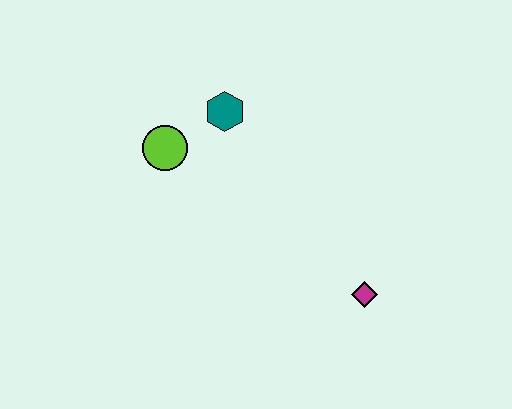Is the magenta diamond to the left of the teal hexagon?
No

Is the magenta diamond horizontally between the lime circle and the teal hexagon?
No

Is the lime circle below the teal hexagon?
Yes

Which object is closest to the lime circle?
The teal hexagon is closest to the lime circle.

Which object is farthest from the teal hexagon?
The magenta diamond is farthest from the teal hexagon.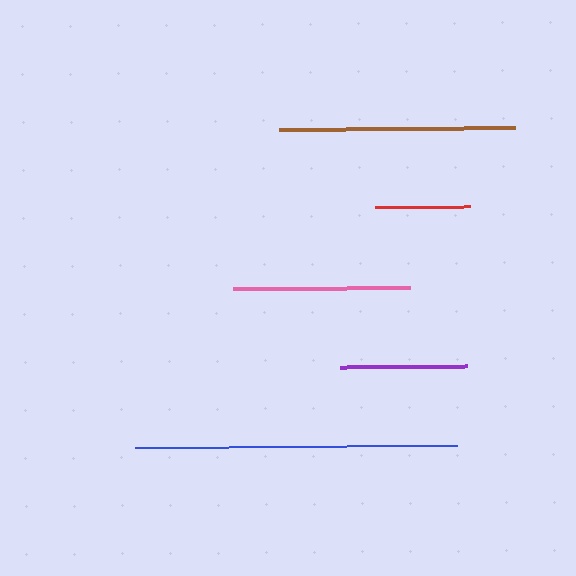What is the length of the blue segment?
The blue segment is approximately 321 pixels long.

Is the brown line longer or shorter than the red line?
The brown line is longer than the red line.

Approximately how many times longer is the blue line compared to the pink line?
The blue line is approximately 1.8 times the length of the pink line.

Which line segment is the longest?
The blue line is the longest at approximately 321 pixels.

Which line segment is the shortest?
The red line is the shortest at approximately 96 pixels.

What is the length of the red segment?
The red segment is approximately 96 pixels long.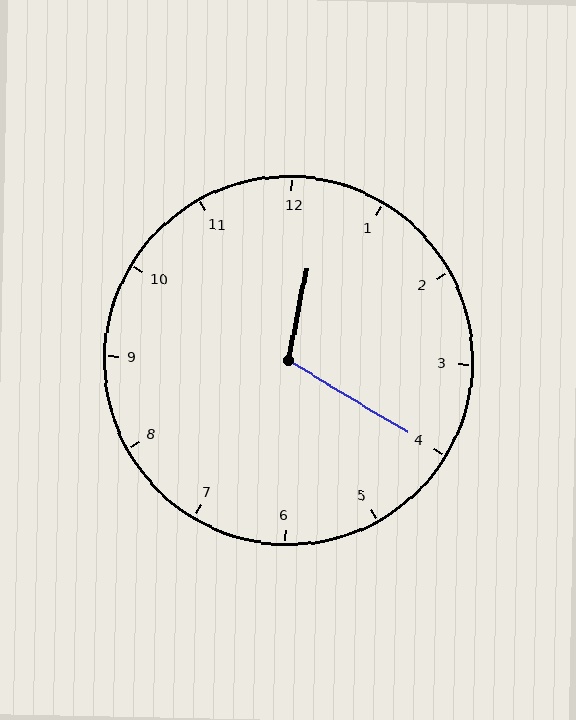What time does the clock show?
12:20.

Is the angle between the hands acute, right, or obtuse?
It is obtuse.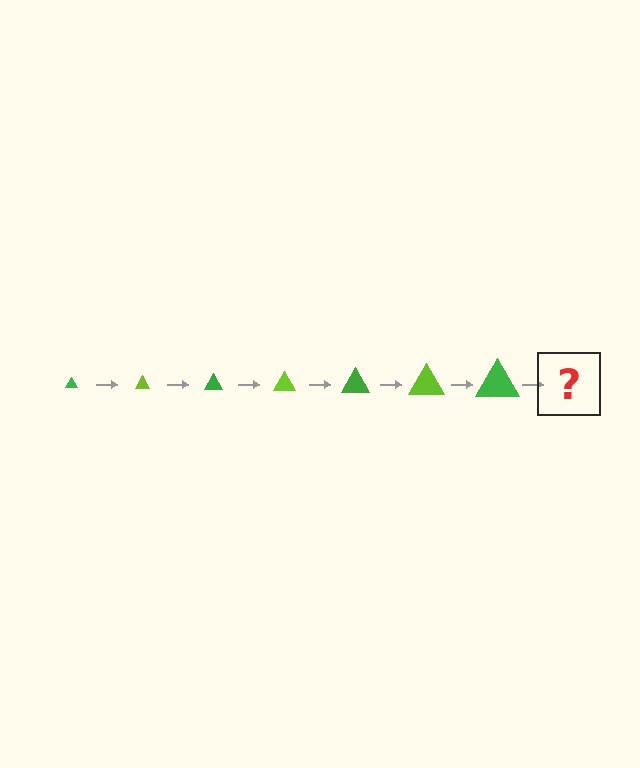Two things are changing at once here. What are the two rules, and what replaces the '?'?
The two rules are that the triangle grows larger each step and the color cycles through green and lime. The '?' should be a lime triangle, larger than the previous one.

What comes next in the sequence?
The next element should be a lime triangle, larger than the previous one.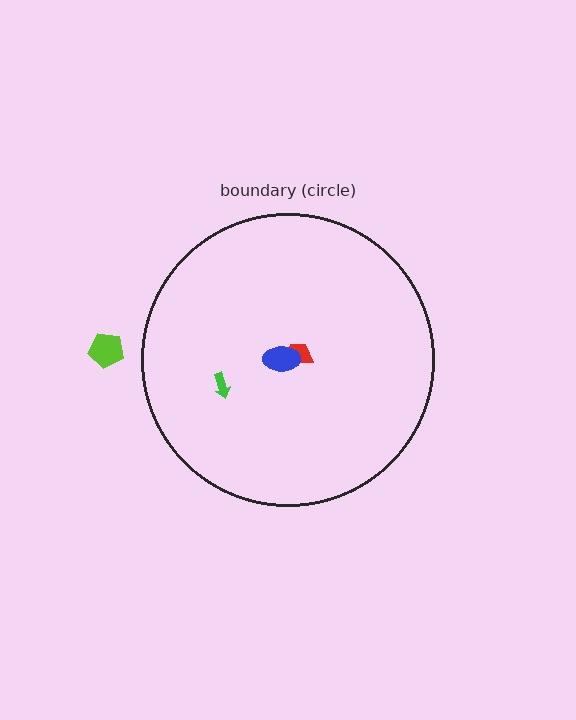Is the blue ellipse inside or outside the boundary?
Inside.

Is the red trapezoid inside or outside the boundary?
Inside.